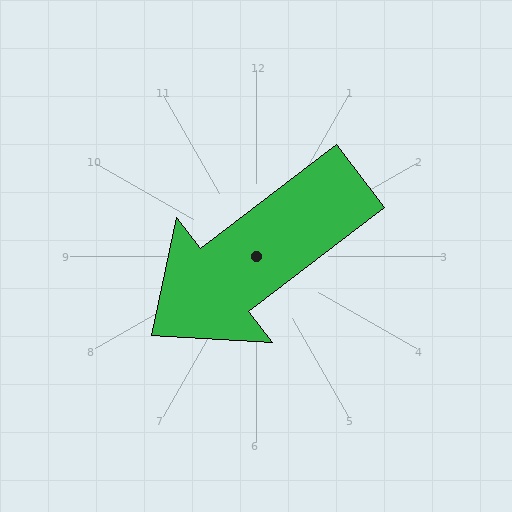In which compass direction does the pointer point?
Southwest.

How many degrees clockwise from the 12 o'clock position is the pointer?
Approximately 233 degrees.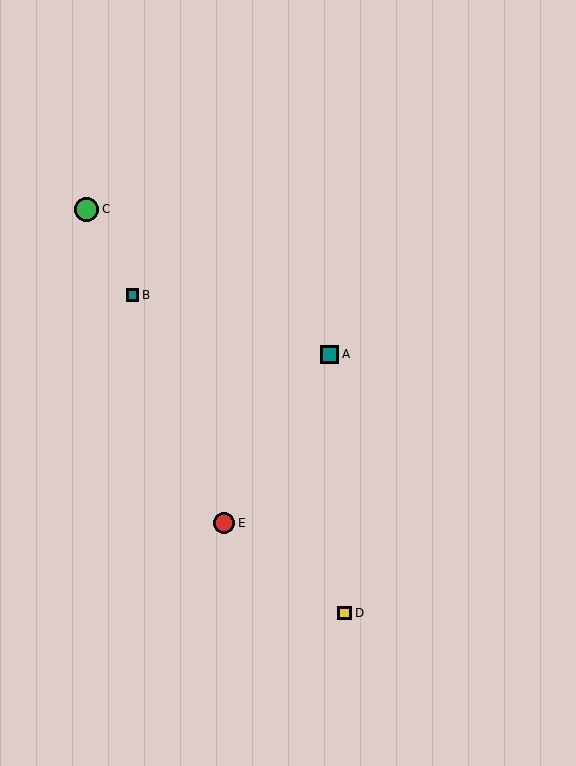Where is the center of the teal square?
The center of the teal square is at (330, 354).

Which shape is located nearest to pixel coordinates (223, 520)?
The red circle (labeled E) at (224, 523) is nearest to that location.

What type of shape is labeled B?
Shape B is a teal square.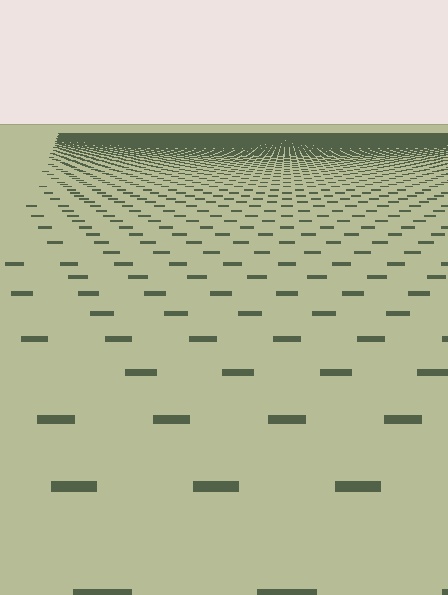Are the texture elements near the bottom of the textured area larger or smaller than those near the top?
Larger. Near the bottom, elements are closer to the viewer and appear at a bigger on-screen size.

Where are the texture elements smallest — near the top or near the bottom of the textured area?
Near the top.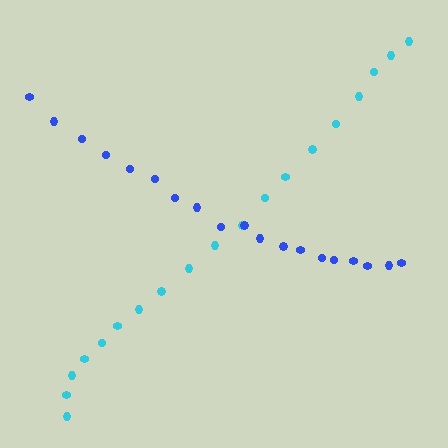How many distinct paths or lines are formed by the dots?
There are 2 distinct paths.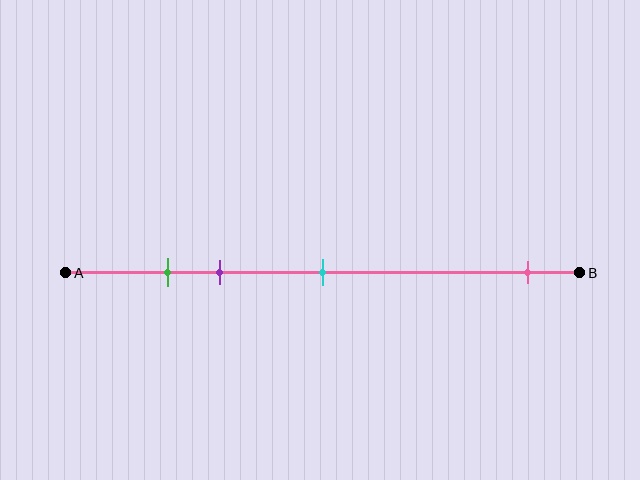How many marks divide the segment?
There are 4 marks dividing the segment.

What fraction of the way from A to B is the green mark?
The green mark is approximately 20% (0.2) of the way from A to B.